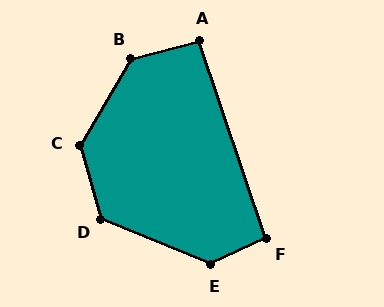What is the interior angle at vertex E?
Approximately 132 degrees (obtuse).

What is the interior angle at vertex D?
Approximately 128 degrees (obtuse).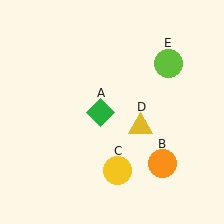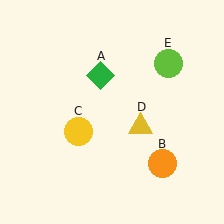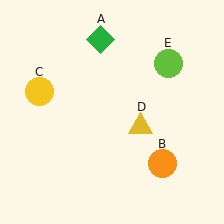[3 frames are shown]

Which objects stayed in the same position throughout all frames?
Orange circle (object B) and yellow triangle (object D) and lime circle (object E) remained stationary.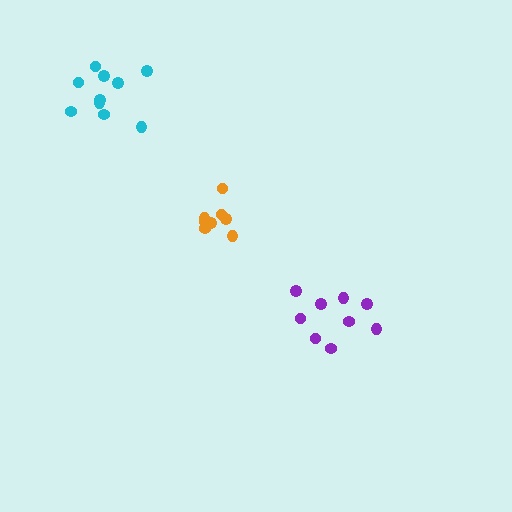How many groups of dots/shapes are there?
There are 3 groups.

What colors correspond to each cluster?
The clusters are colored: purple, cyan, orange.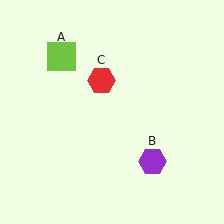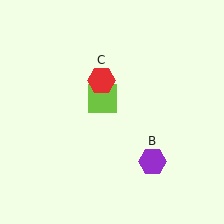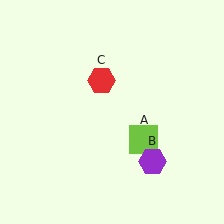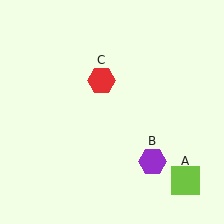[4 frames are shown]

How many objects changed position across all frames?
1 object changed position: lime square (object A).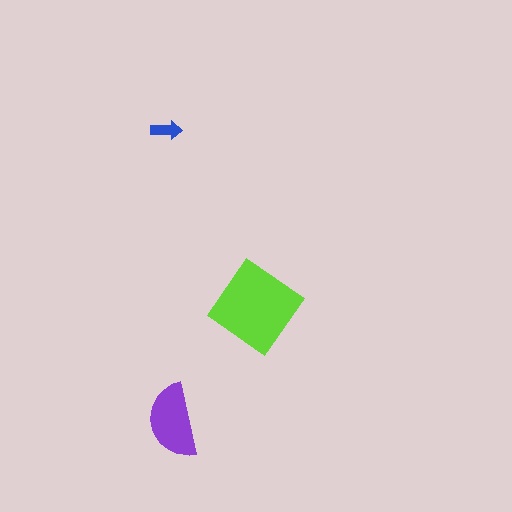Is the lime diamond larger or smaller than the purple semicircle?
Larger.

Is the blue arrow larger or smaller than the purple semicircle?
Smaller.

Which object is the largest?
The lime diamond.